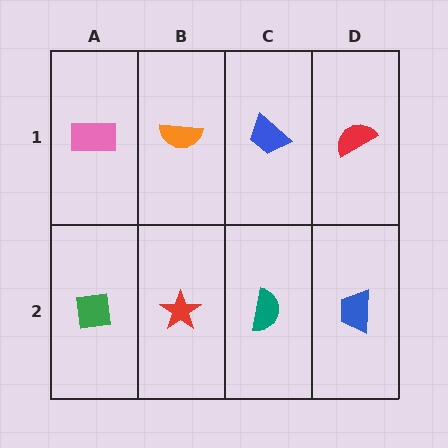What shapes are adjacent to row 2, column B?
An orange semicircle (row 1, column B), a green square (row 2, column A), a teal semicircle (row 2, column C).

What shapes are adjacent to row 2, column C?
A blue trapezoid (row 1, column C), a red star (row 2, column B), a blue trapezoid (row 2, column D).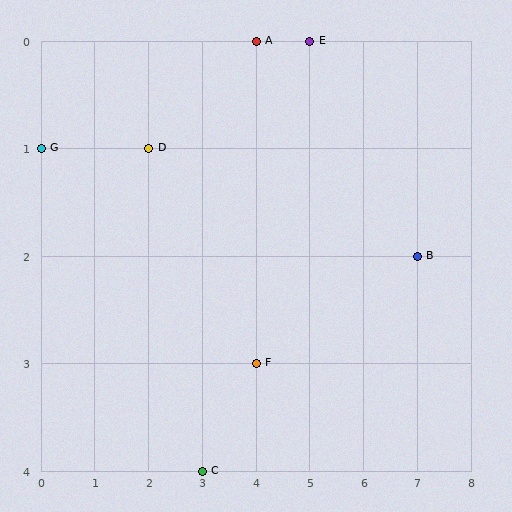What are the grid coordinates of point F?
Point F is at grid coordinates (4, 3).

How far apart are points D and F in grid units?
Points D and F are 2 columns and 2 rows apart (about 2.8 grid units diagonally).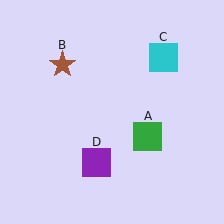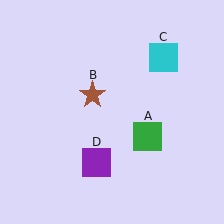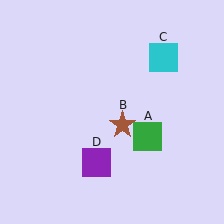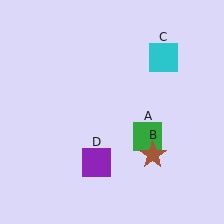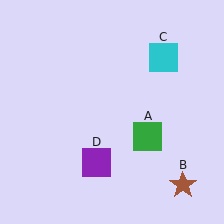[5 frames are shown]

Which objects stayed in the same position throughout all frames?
Green square (object A) and cyan square (object C) and purple square (object D) remained stationary.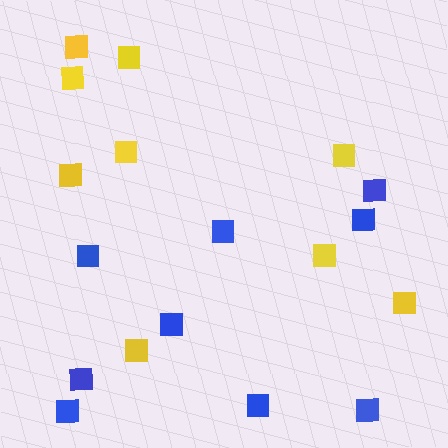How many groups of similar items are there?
There are 2 groups: one group of blue squares (9) and one group of yellow squares (9).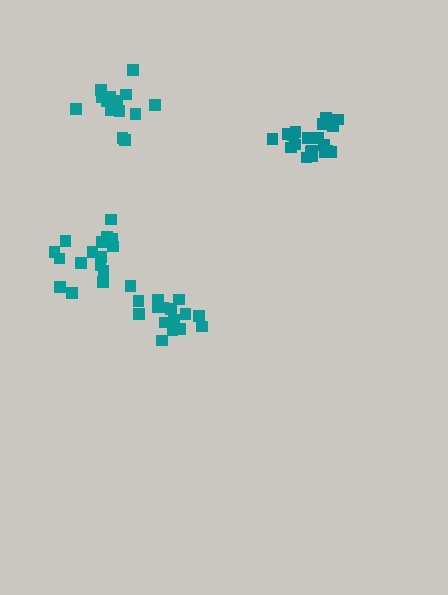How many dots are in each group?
Group 1: 15 dots, Group 2: 17 dots, Group 3: 20 dots, Group 4: 16 dots (68 total).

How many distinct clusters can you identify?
There are 4 distinct clusters.